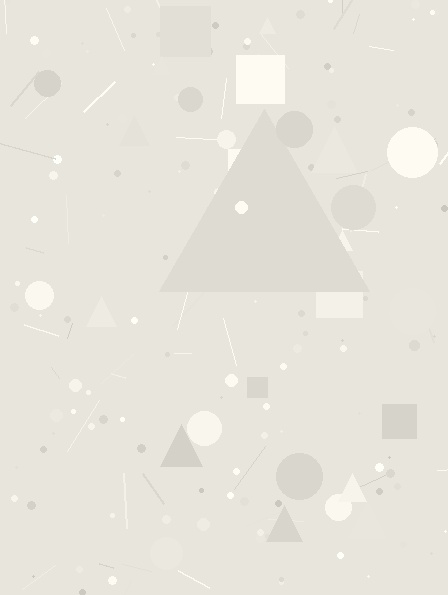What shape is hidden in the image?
A triangle is hidden in the image.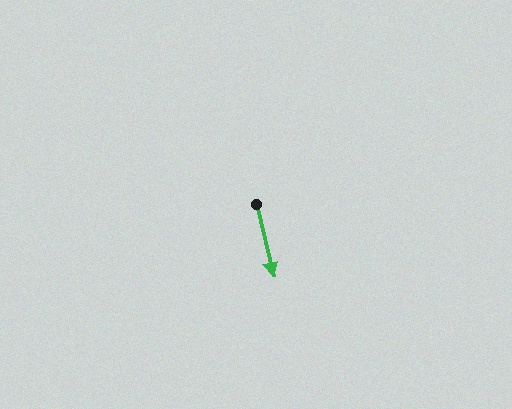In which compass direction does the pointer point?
South.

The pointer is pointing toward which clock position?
Roughly 6 o'clock.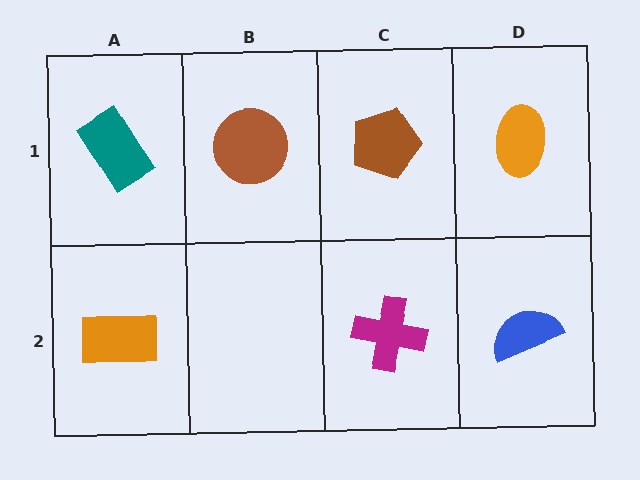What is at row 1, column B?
A brown circle.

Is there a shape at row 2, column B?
No, that cell is empty.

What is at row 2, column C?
A magenta cross.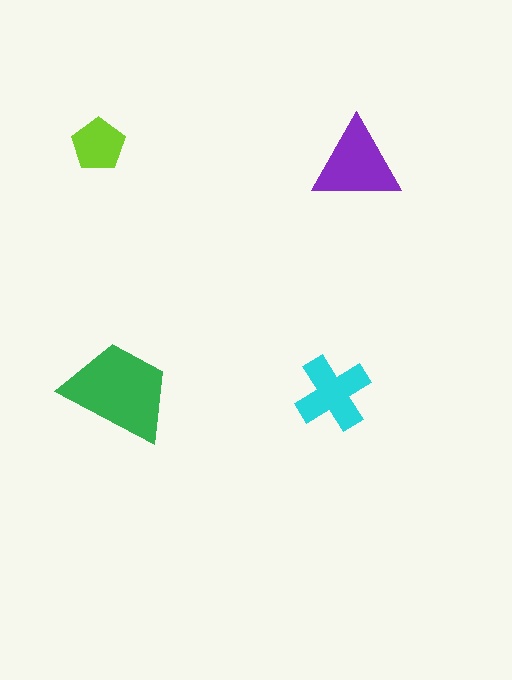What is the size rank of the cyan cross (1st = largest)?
3rd.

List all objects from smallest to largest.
The lime pentagon, the cyan cross, the purple triangle, the green trapezoid.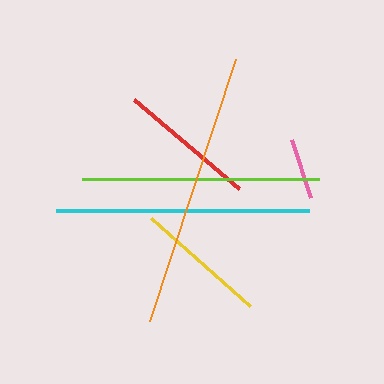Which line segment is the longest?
The orange line is the longest at approximately 276 pixels.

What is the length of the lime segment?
The lime segment is approximately 238 pixels long.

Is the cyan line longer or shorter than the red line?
The cyan line is longer than the red line.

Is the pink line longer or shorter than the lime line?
The lime line is longer than the pink line.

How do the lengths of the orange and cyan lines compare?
The orange and cyan lines are approximately the same length.